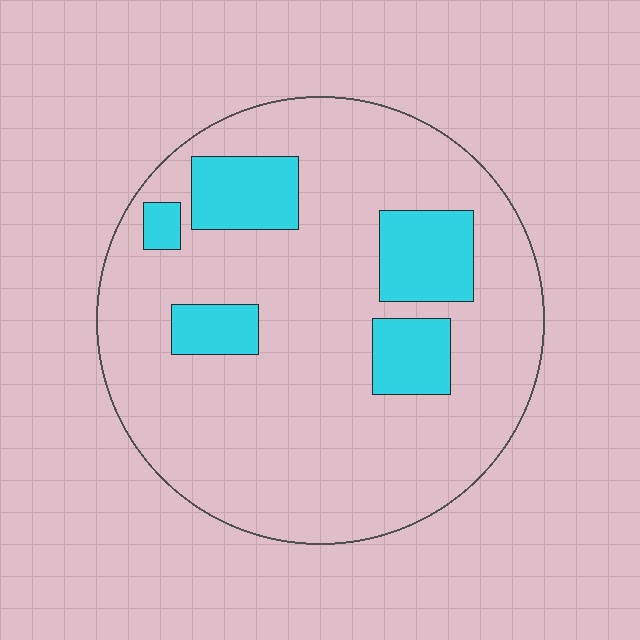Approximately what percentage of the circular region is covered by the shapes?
Approximately 20%.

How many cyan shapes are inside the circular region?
5.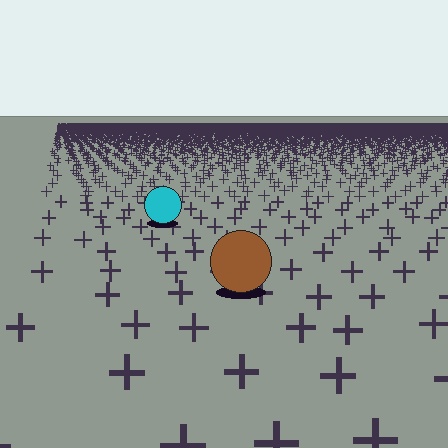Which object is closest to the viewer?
The brown circle is closest. The texture marks near it are larger and more spread out.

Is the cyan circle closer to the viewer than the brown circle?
No. The brown circle is closer — you can tell from the texture gradient: the ground texture is coarser near it.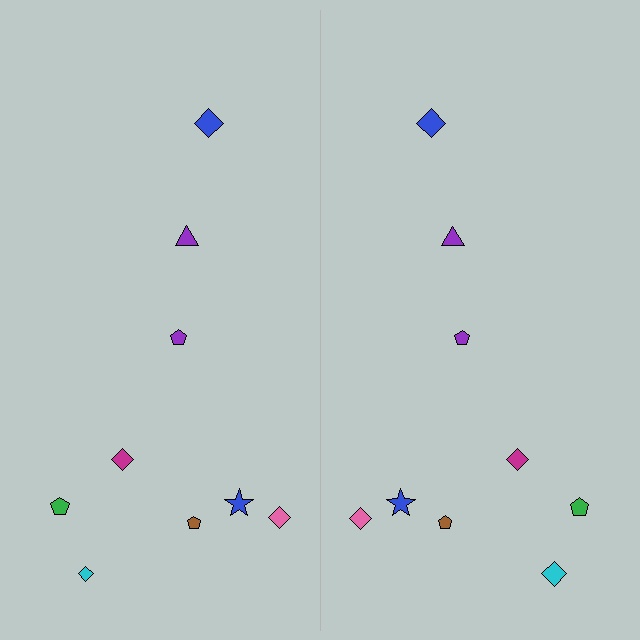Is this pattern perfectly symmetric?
No, the pattern is not perfectly symmetric. The cyan diamond on the right side has a different size than its mirror counterpart.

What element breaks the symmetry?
The cyan diamond on the right side has a different size than its mirror counterpart.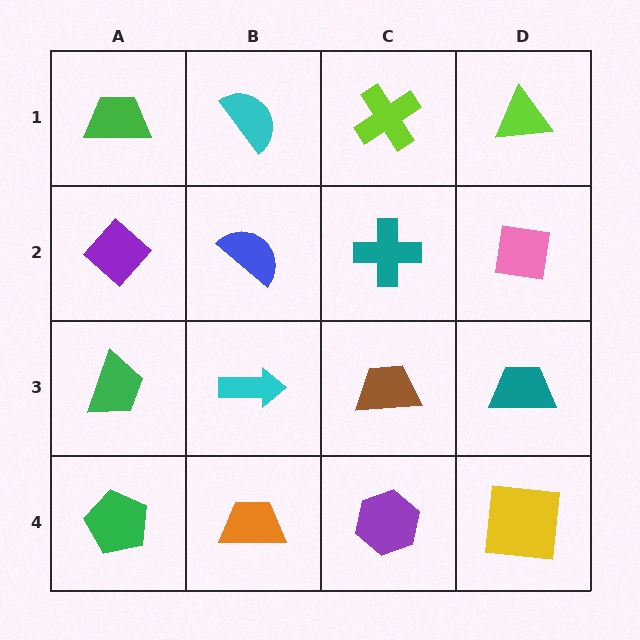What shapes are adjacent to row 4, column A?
A green trapezoid (row 3, column A), an orange trapezoid (row 4, column B).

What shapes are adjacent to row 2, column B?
A cyan semicircle (row 1, column B), a cyan arrow (row 3, column B), a purple diamond (row 2, column A), a teal cross (row 2, column C).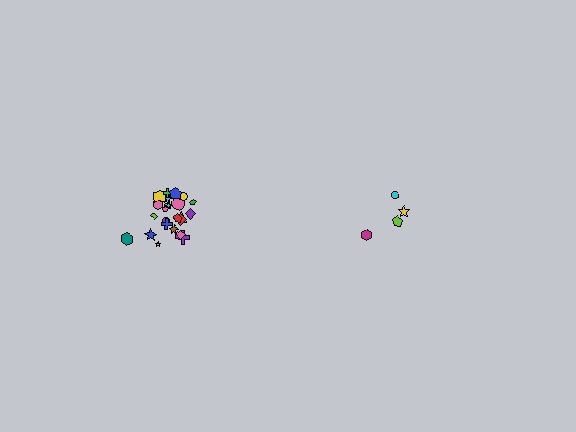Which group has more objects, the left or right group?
The left group.